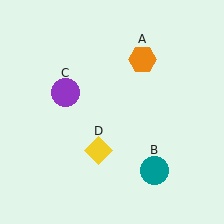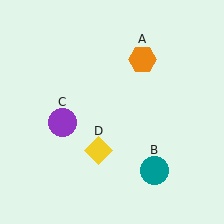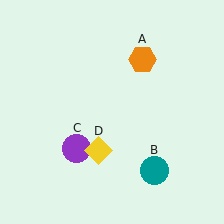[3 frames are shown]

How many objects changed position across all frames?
1 object changed position: purple circle (object C).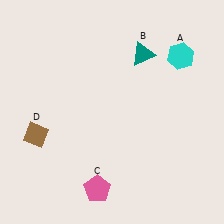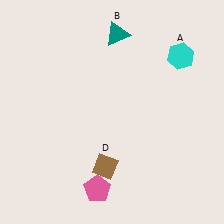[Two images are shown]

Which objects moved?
The objects that moved are: the teal triangle (B), the brown diamond (D).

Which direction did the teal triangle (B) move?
The teal triangle (B) moved left.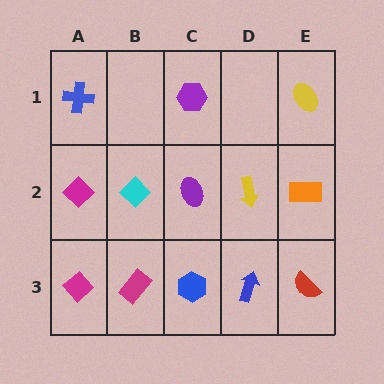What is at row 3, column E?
A red semicircle.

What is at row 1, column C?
A purple hexagon.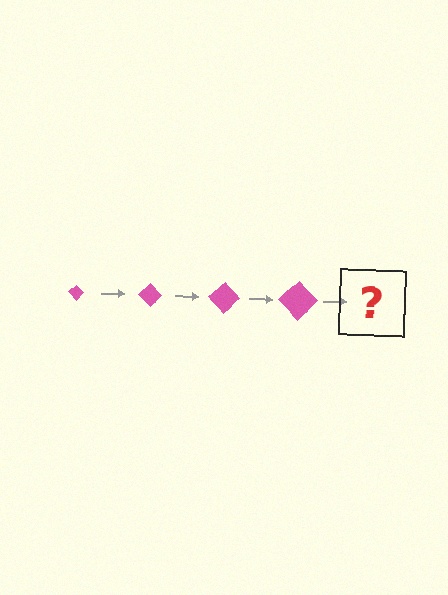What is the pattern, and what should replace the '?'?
The pattern is that the diamond gets progressively larger each step. The '?' should be a pink diamond, larger than the previous one.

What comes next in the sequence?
The next element should be a pink diamond, larger than the previous one.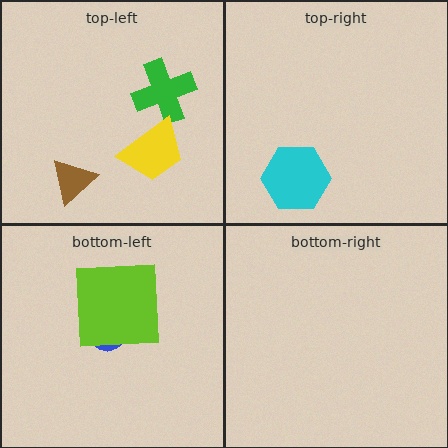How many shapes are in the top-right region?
1.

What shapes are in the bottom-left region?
The blue ellipse, the lime square.